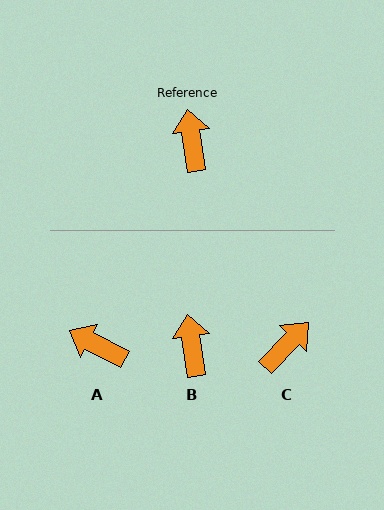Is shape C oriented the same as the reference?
No, it is off by about 52 degrees.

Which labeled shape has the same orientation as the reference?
B.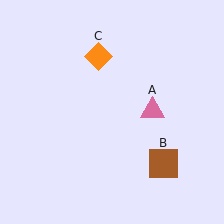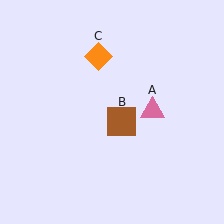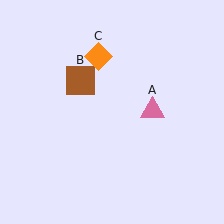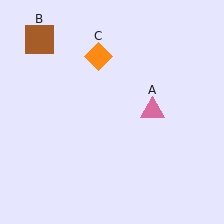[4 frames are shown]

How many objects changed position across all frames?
1 object changed position: brown square (object B).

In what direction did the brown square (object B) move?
The brown square (object B) moved up and to the left.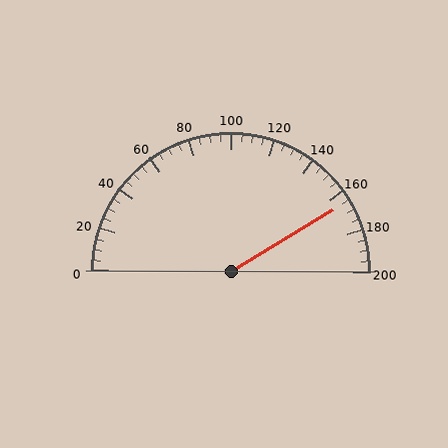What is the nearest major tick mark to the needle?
The nearest major tick mark is 160.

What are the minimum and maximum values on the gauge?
The gauge ranges from 0 to 200.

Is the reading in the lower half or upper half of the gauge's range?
The reading is in the upper half of the range (0 to 200).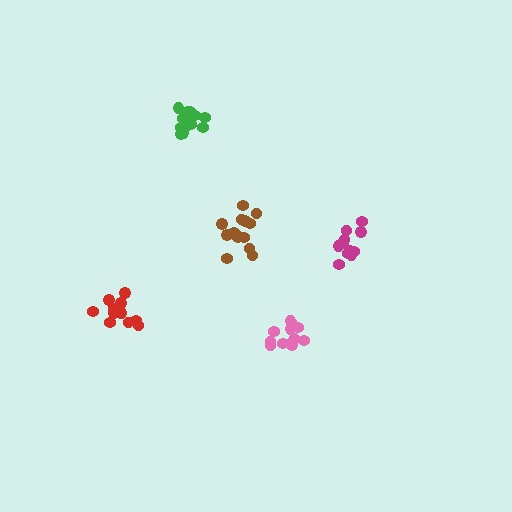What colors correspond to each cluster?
The clusters are colored: red, green, brown, magenta, pink.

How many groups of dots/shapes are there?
There are 5 groups.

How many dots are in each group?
Group 1: 12 dots, Group 2: 14 dots, Group 3: 14 dots, Group 4: 11 dots, Group 5: 12 dots (63 total).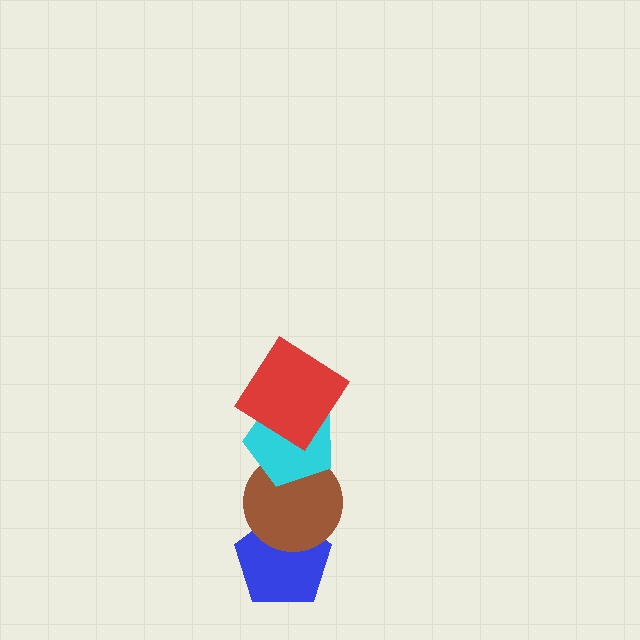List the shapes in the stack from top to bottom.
From top to bottom: the red diamond, the cyan pentagon, the brown circle, the blue pentagon.